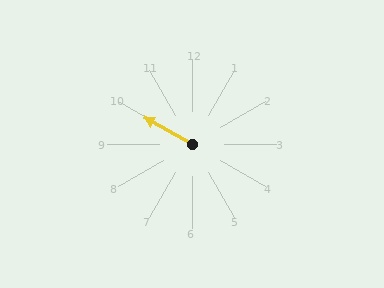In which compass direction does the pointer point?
Northwest.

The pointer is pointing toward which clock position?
Roughly 10 o'clock.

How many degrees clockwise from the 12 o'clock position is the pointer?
Approximately 299 degrees.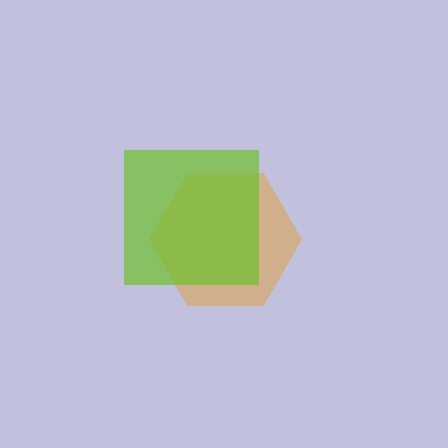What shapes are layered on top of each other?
The layered shapes are: an orange hexagon, a lime square.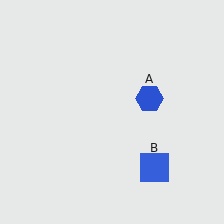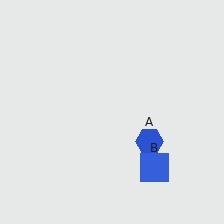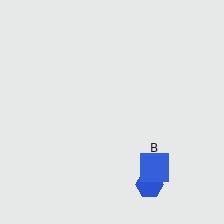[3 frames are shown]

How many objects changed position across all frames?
1 object changed position: blue hexagon (object A).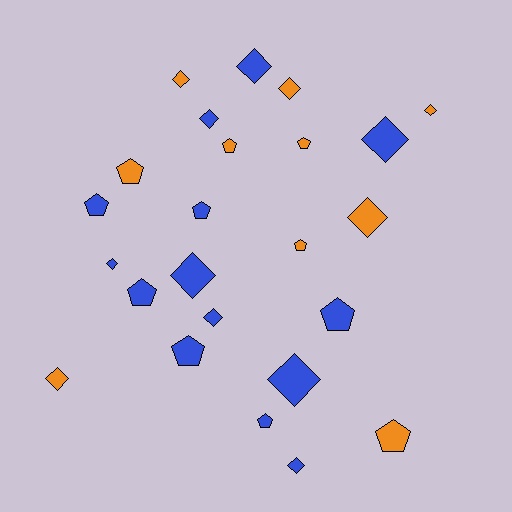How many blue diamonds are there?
There are 8 blue diamonds.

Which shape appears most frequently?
Diamond, with 13 objects.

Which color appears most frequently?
Blue, with 14 objects.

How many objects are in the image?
There are 24 objects.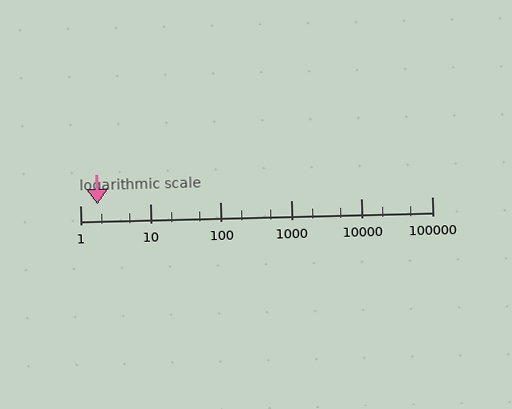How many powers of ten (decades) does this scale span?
The scale spans 5 decades, from 1 to 100000.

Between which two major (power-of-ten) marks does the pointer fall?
The pointer is between 1 and 10.